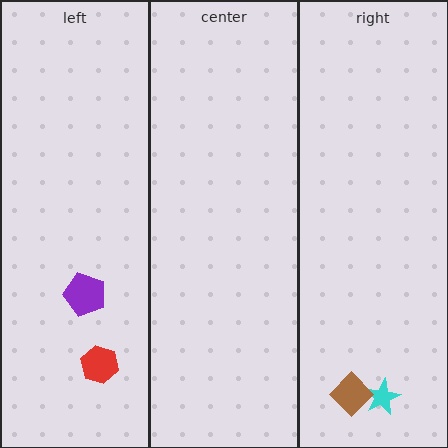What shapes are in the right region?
The cyan star, the brown diamond.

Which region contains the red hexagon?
The left region.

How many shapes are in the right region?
2.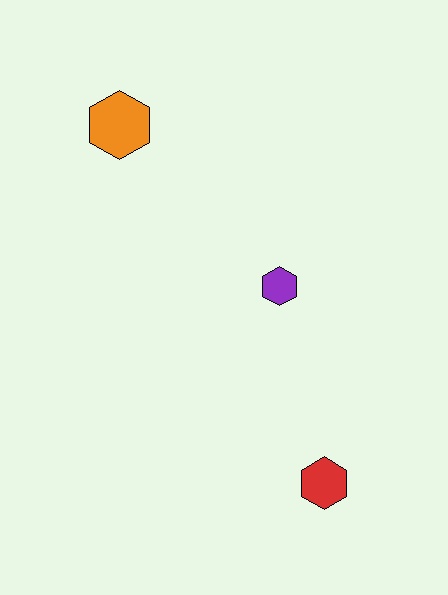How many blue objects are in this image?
There are no blue objects.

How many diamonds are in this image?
There are no diamonds.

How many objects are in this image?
There are 3 objects.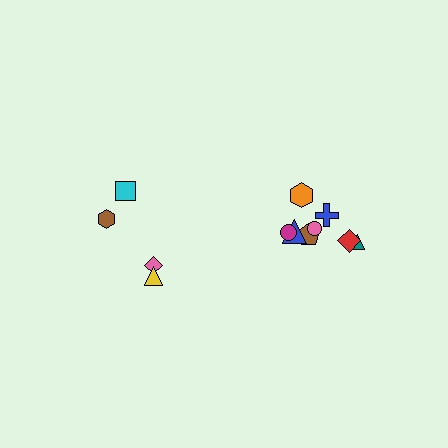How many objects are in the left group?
There are 4 objects.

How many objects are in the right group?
There are 8 objects.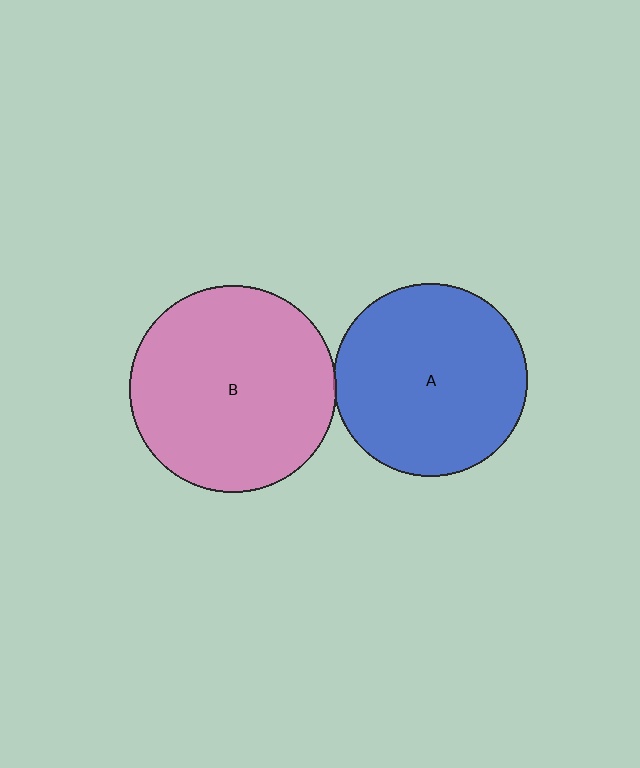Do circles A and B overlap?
Yes.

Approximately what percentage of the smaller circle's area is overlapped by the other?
Approximately 5%.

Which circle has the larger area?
Circle B (pink).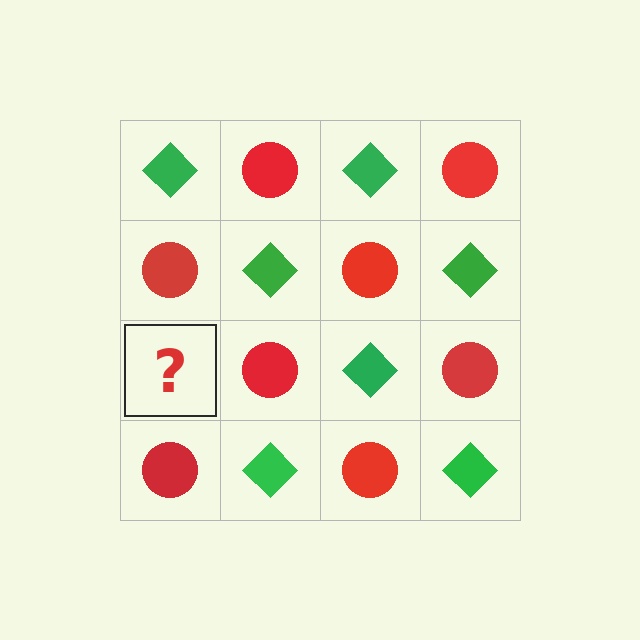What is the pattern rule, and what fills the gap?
The rule is that it alternates green diamond and red circle in a checkerboard pattern. The gap should be filled with a green diamond.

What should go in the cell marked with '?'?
The missing cell should contain a green diamond.